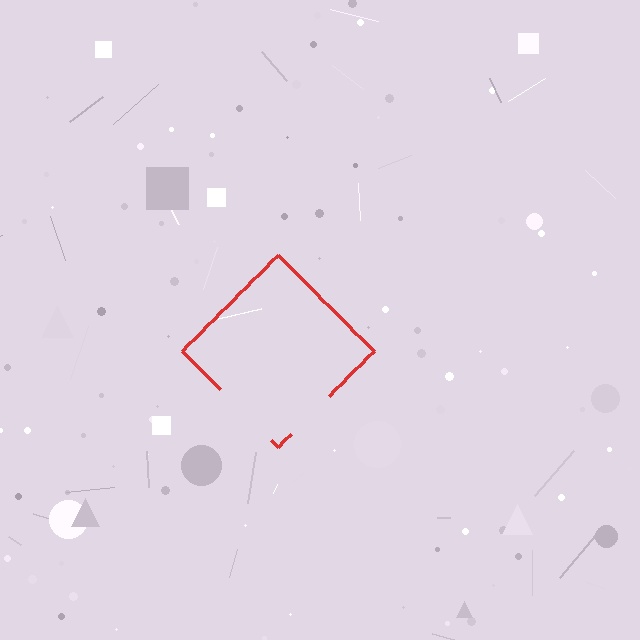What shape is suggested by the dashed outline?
The dashed outline suggests a diamond.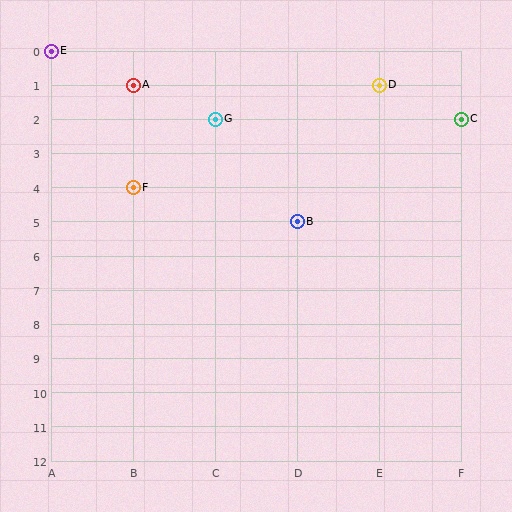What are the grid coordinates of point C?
Point C is at grid coordinates (F, 2).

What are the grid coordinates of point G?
Point G is at grid coordinates (C, 2).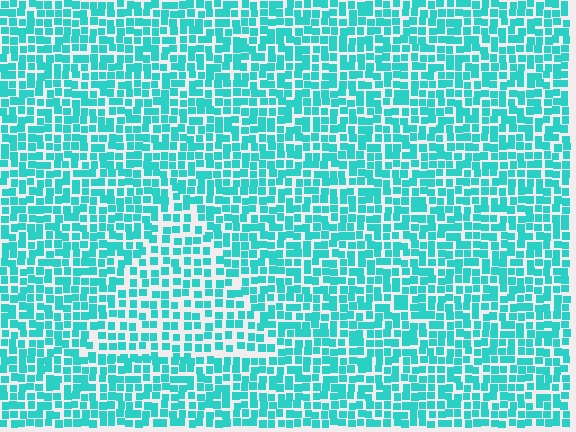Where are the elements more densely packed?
The elements are more densely packed outside the triangle boundary.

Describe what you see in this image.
The image contains small cyan elements arranged at two different densities. A triangle-shaped region is visible where the elements are less densely packed than the surrounding area.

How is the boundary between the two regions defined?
The boundary is defined by a change in element density (approximately 1.4x ratio). All elements are the same color, size, and shape.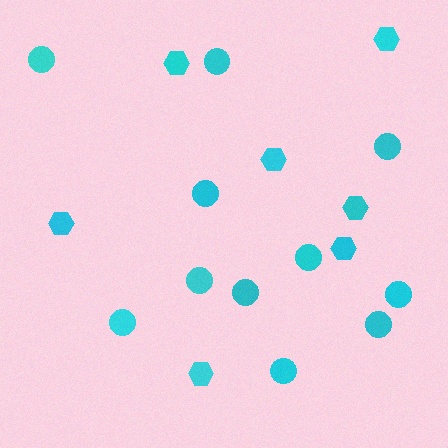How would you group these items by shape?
There are 2 groups: one group of hexagons (7) and one group of circles (11).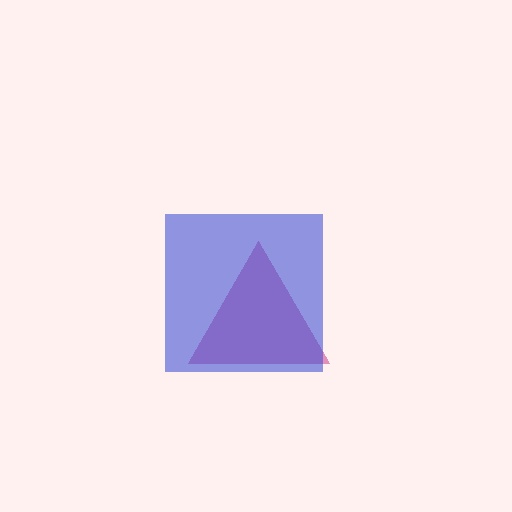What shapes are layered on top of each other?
The layered shapes are: a magenta triangle, a blue square.